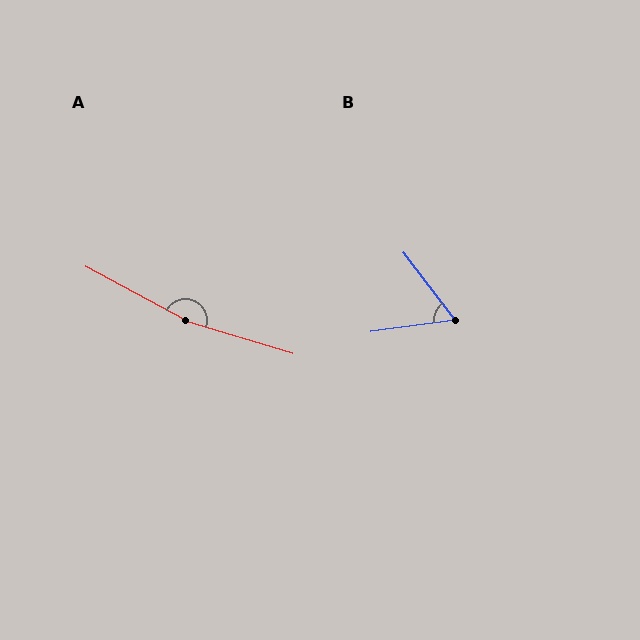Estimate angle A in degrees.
Approximately 169 degrees.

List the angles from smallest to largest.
B (60°), A (169°).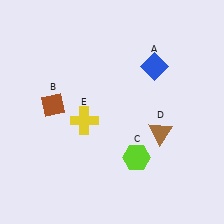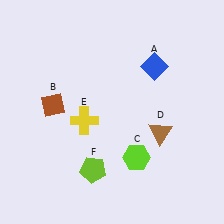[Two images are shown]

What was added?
A lime pentagon (F) was added in Image 2.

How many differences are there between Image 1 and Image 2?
There is 1 difference between the two images.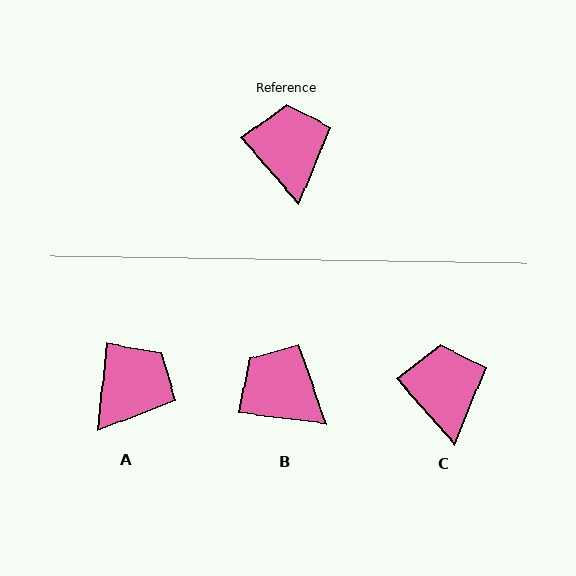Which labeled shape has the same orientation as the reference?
C.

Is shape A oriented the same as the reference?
No, it is off by about 47 degrees.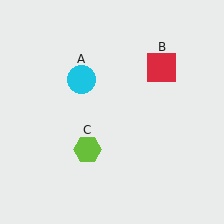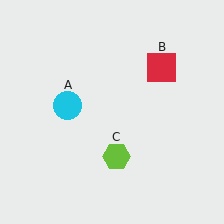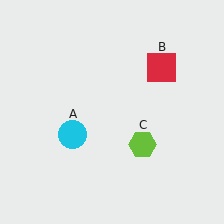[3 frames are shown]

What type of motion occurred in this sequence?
The cyan circle (object A), lime hexagon (object C) rotated counterclockwise around the center of the scene.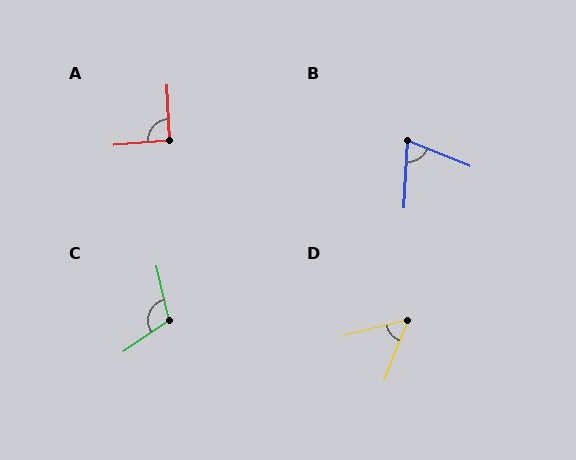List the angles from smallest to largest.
D (55°), B (70°), A (92°), C (111°).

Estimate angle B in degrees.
Approximately 70 degrees.